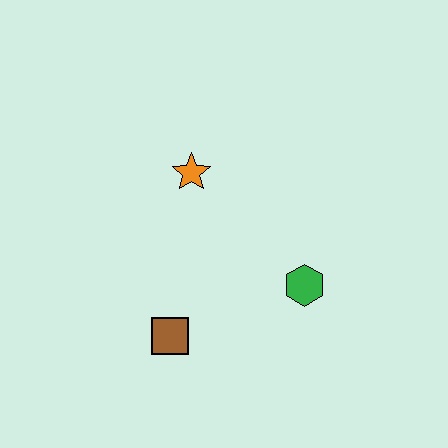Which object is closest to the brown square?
The green hexagon is closest to the brown square.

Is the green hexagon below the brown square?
No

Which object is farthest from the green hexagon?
The orange star is farthest from the green hexagon.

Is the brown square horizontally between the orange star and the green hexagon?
No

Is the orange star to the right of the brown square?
Yes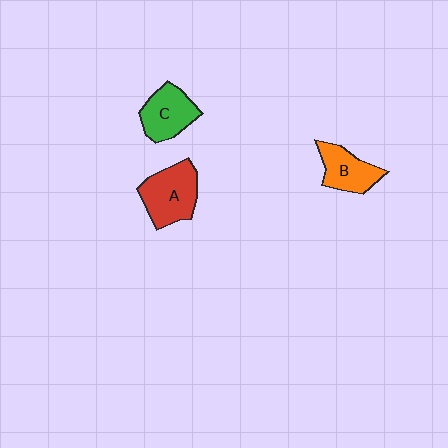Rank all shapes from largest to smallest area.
From largest to smallest: A (red), C (green), B (orange).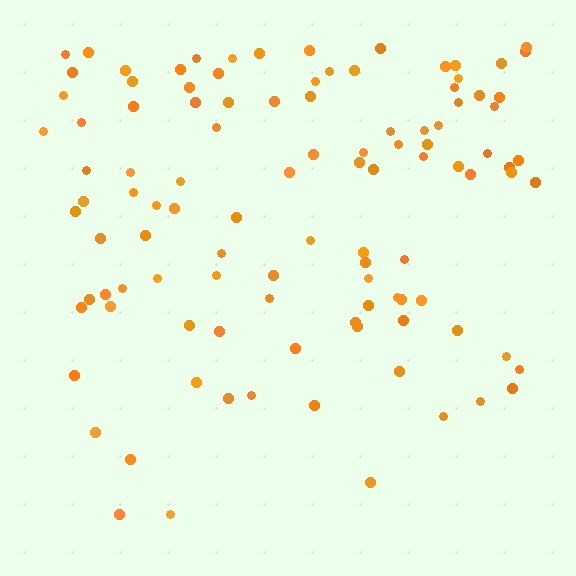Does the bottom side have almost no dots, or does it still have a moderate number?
Still a moderate number, just noticeably fewer than the top.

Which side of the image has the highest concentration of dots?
The top.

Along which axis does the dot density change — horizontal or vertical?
Vertical.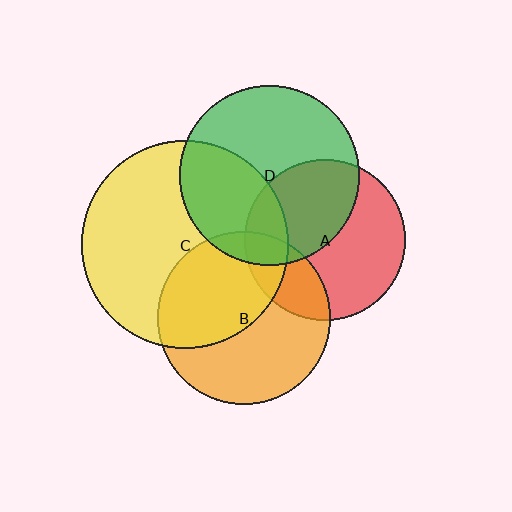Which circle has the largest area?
Circle C (yellow).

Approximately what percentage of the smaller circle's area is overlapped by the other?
Approximately 25%.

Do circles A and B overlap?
Yes.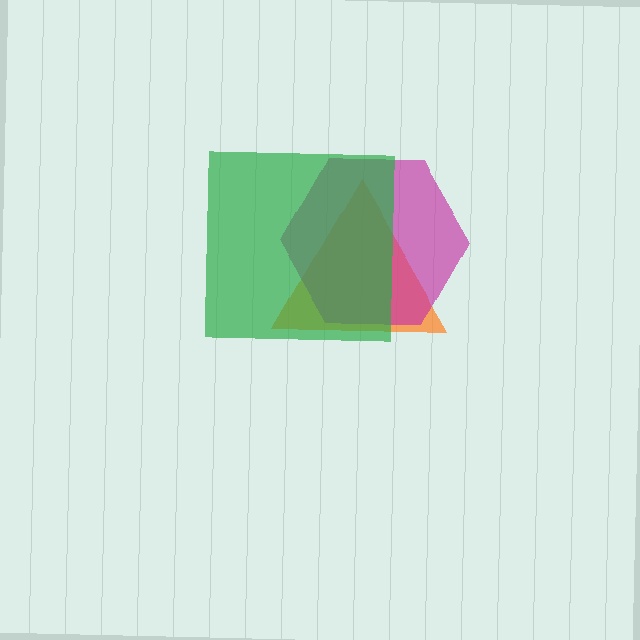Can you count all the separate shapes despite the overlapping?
Yes, there are 3 separate shapes.